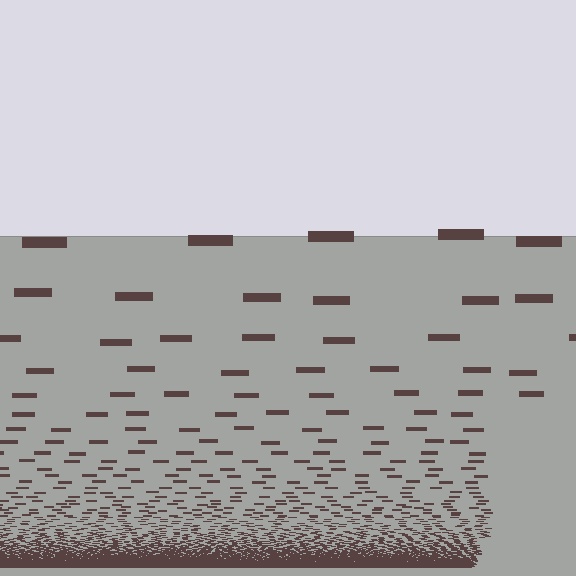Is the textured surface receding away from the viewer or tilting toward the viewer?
The surface appears to tilt toward the viewer. Texture elements get larger and sparser toward the top.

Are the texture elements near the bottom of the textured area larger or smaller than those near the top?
Smaller. The gradient is inverted — elements near the bottom are smaller and denser.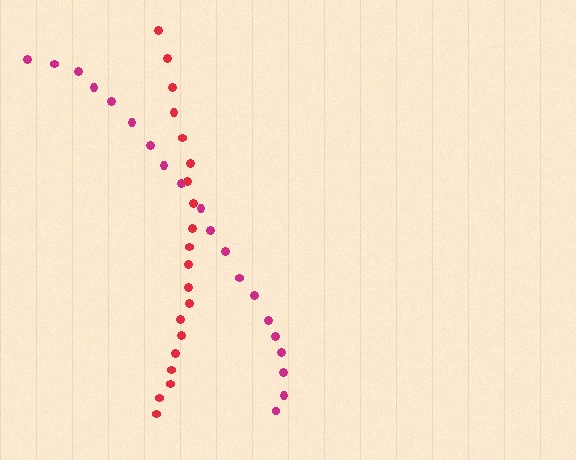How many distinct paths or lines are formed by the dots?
There are 2 distinct paths.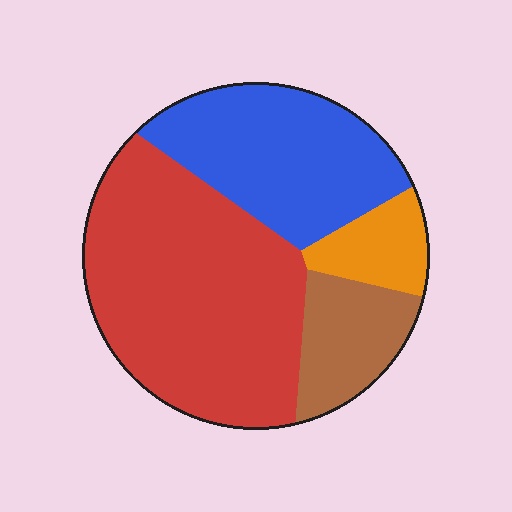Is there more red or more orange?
Red.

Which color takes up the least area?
Orange, at roughly 10%.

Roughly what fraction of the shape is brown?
Brown takes up about one eighth (1/8) of the shape.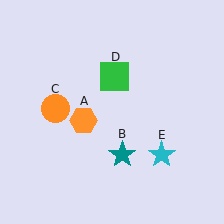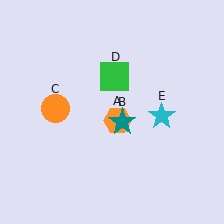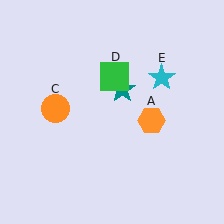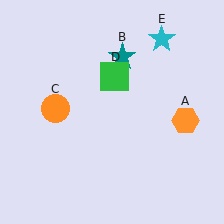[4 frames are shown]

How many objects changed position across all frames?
3 objects changed position: orange hexagon (object A), teal star (object B), cyan star (object E).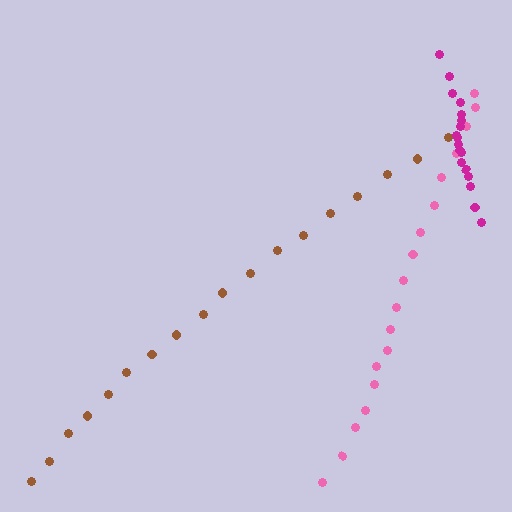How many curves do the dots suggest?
There are 3 distinct paths.